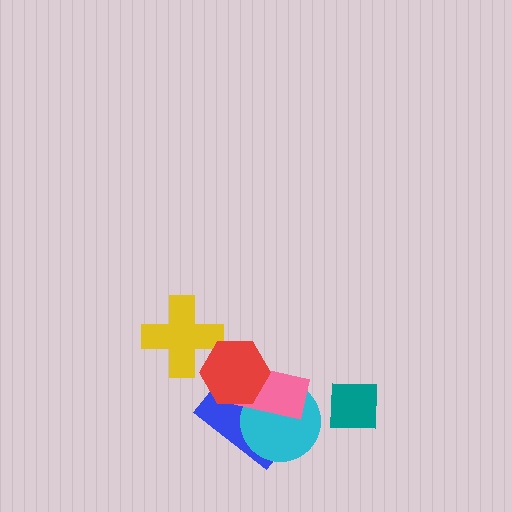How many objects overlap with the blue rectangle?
3 objects overlap with the blue rectangle.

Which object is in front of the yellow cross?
The red hexagon is in front of the yellow cross.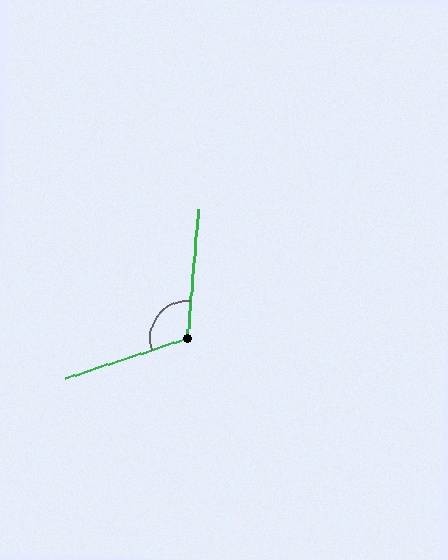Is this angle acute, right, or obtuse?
It is obtuse.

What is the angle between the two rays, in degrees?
Approximately 113 degrees.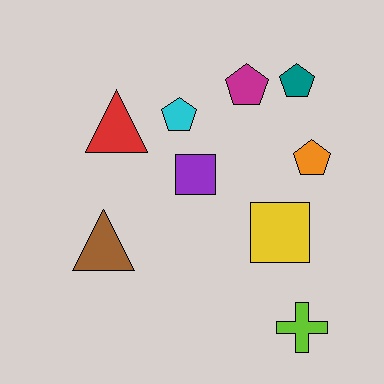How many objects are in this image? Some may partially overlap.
There are 9 objects.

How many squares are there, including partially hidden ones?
There are 2 squares.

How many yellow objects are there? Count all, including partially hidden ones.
There is 1 yellow object.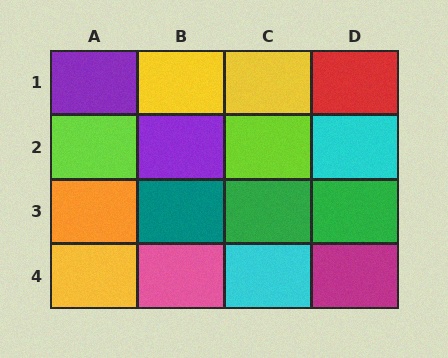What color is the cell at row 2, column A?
Lime.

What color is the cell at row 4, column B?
Pink.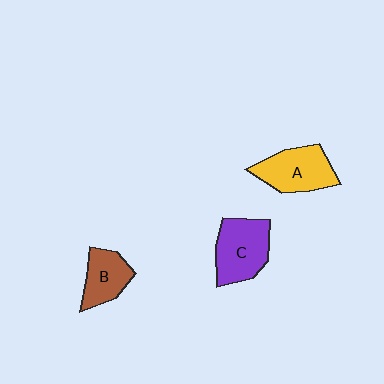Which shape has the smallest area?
Shape B (brown).